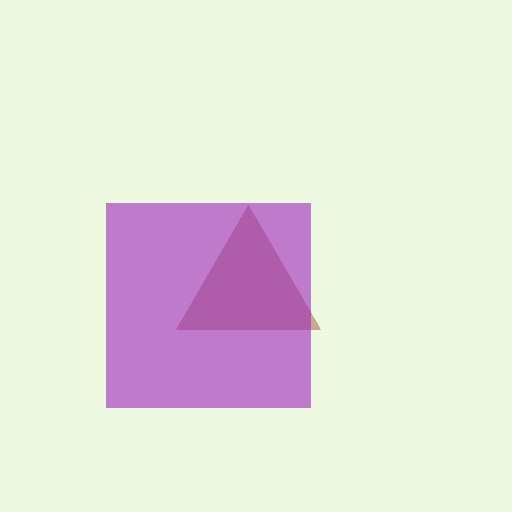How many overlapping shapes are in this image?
There are 2 overlapping shapes in the image.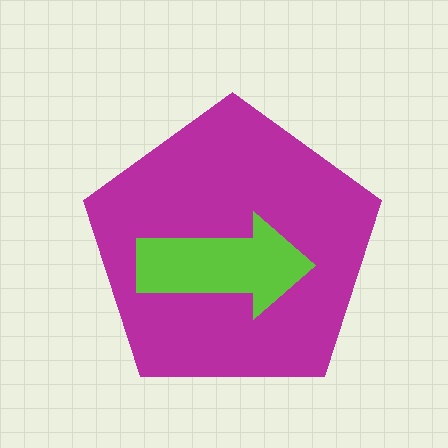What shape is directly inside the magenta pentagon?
The lime arrow.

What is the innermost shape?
The lime arrow.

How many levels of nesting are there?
2.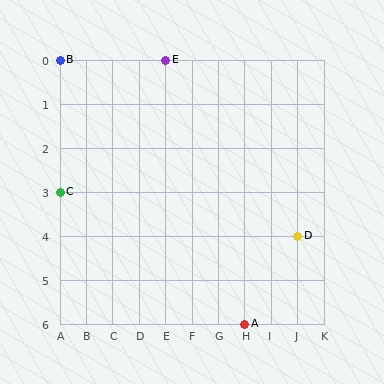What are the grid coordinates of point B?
Point B is at grid coordinates (A, 0).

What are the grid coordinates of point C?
Point C is at grid coordinates (A, 3).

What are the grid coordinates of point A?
Point A is at grid coordinates (H, 6).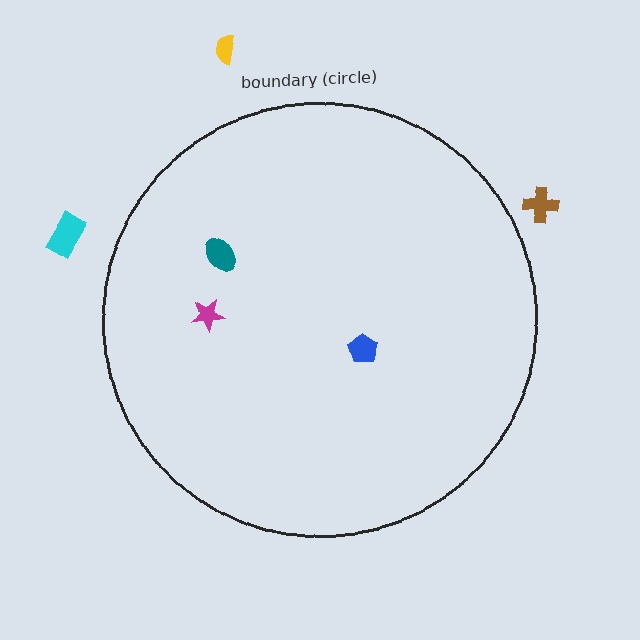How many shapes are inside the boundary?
3 inside, 3 outside.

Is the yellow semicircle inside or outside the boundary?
Outside.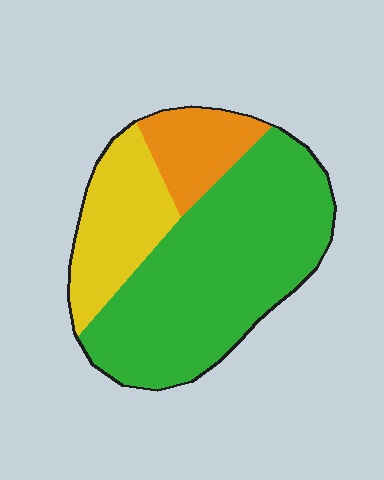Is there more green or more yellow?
Green.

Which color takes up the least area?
Orange, at roughly 15%.